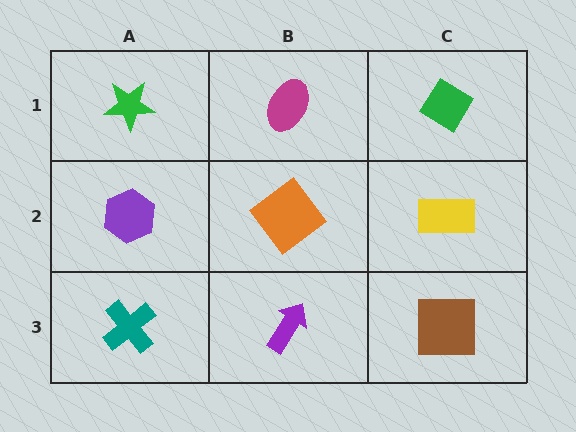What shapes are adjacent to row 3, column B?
An orange diamond (row 2, column B), a teal cross (row 3, column A), a brown square (row 3, column C).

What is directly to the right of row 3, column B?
A brown square.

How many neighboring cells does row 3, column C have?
2.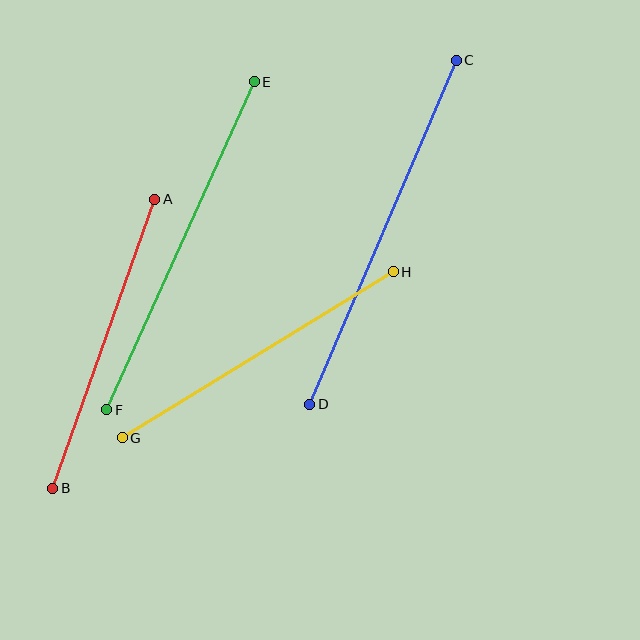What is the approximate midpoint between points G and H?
The midpoint is at approximately (258, 355) pixels.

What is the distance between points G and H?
The distance is approximately 318 pixels.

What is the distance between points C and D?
The distance is approximately 374 pixels.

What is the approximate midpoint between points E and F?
The midpoint is at approximately (181, 246) pixels.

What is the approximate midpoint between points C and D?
The midpoint is at approximately (383, 232) pixels.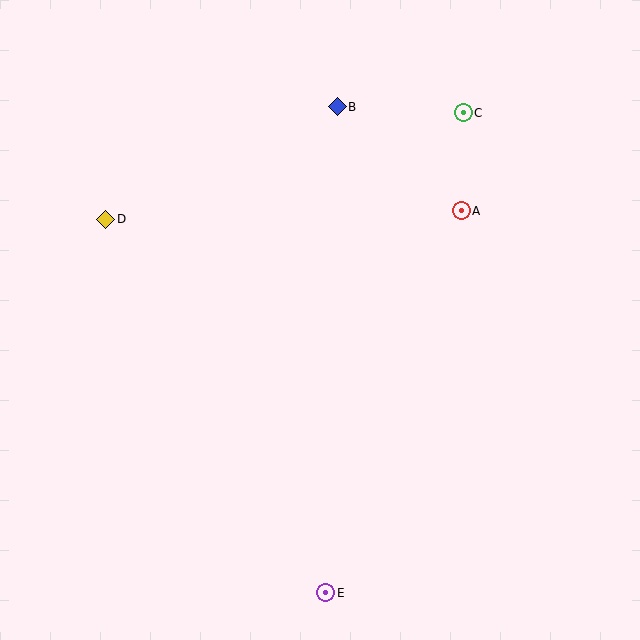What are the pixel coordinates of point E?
Point E is at (326, 593).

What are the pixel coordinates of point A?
Point A is at (461, 211).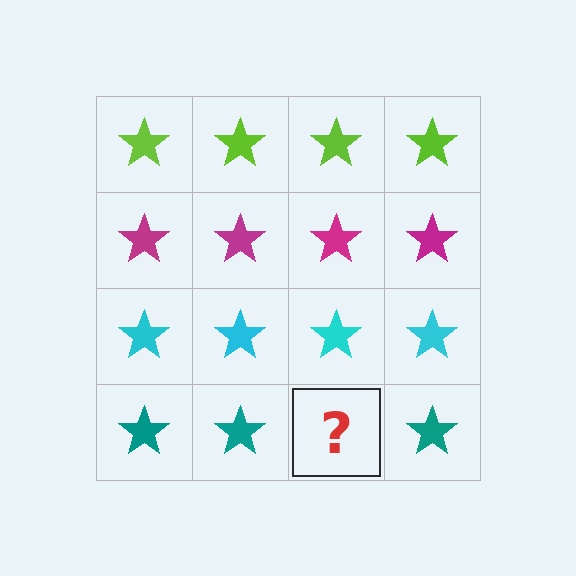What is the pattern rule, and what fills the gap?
The rule is that each row has a consistent color. The gap should be filled with a teal star.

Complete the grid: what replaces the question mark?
The question mark should be replaced with a teal star.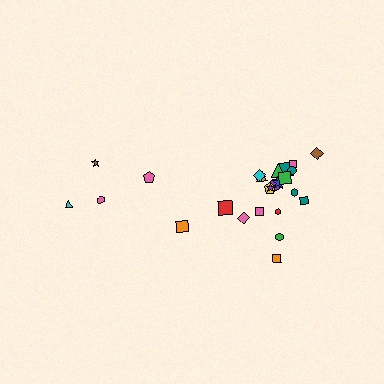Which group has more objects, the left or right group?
The right group.